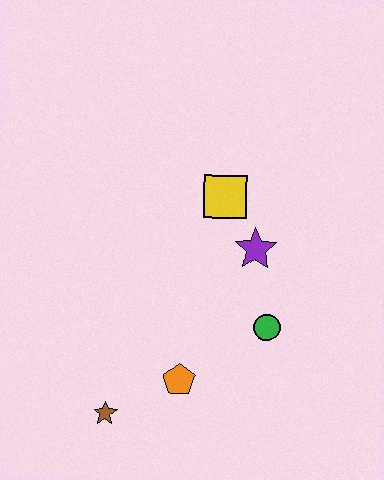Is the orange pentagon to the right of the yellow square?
No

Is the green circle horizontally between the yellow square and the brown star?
No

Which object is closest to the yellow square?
The purple star is closest to the yellow square.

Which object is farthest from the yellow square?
The brown star is farthest from the yellow square.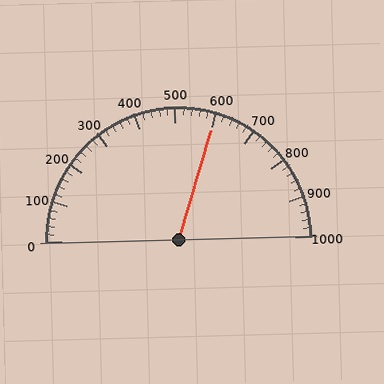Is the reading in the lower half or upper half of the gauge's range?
The reading is in the upper half of the range (0 to 1000).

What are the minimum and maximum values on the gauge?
The gauge ranges from 0 to 1000.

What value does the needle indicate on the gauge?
The needle indicates approximately 600.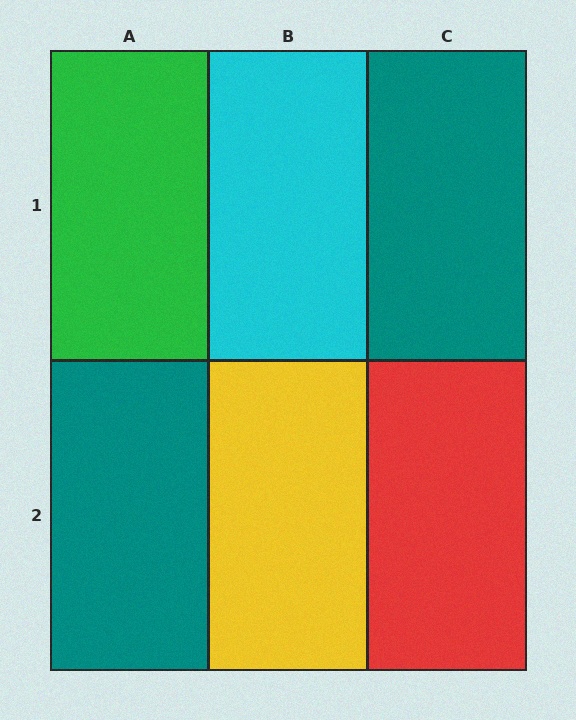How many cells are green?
1 cell is green.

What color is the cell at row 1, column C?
Teal.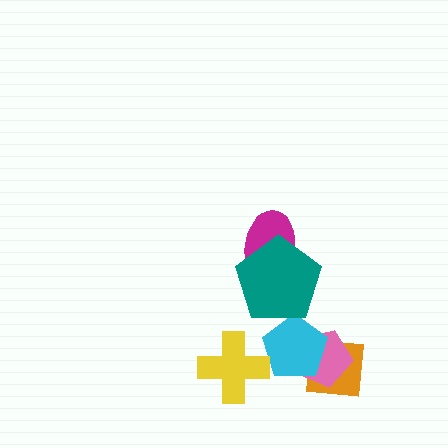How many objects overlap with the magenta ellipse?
1 object overlaps with the magenta ellipse.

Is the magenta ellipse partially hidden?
Yes, it is partially covered by another shape.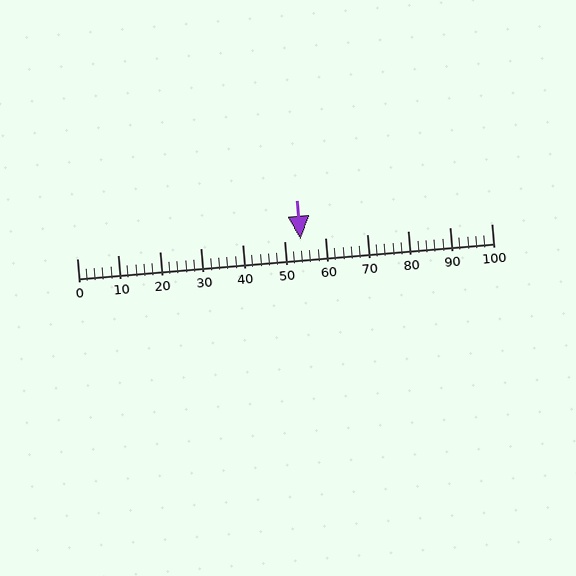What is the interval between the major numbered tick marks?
The major tick marks are spaced 10 units apart.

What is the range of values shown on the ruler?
The ruler shows values from 0 to 100.